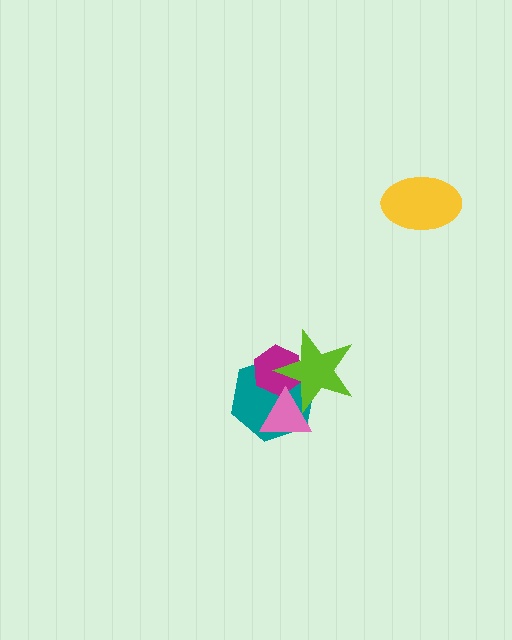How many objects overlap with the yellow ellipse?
0 objects overlap with the yellow ellipse.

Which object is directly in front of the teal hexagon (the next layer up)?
The magenta hexagon is directly in front of the teal hexagon.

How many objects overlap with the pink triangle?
3 objects overlap with the pink triangle.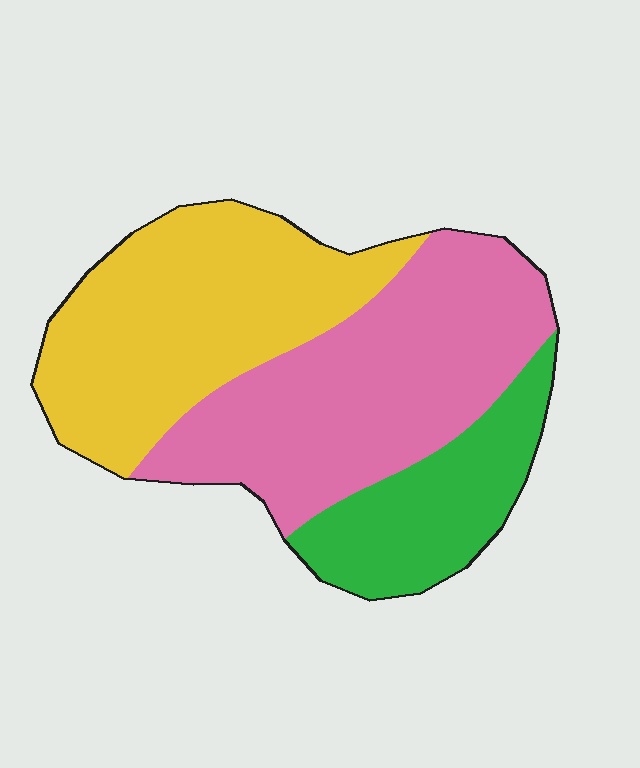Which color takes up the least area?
Green, at roughly 20%.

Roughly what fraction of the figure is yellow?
Yellow takes up between a quarter and a half of the figure.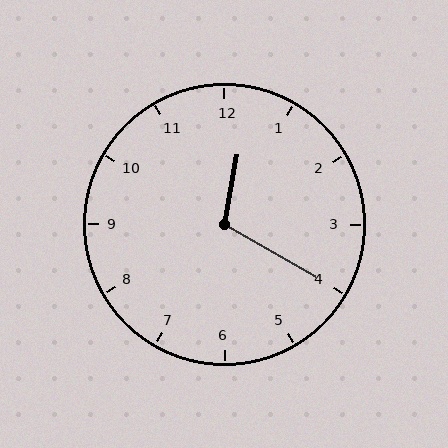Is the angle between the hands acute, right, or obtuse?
It is obtuse.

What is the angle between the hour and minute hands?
Approximately 110 degrees.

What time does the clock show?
12:20.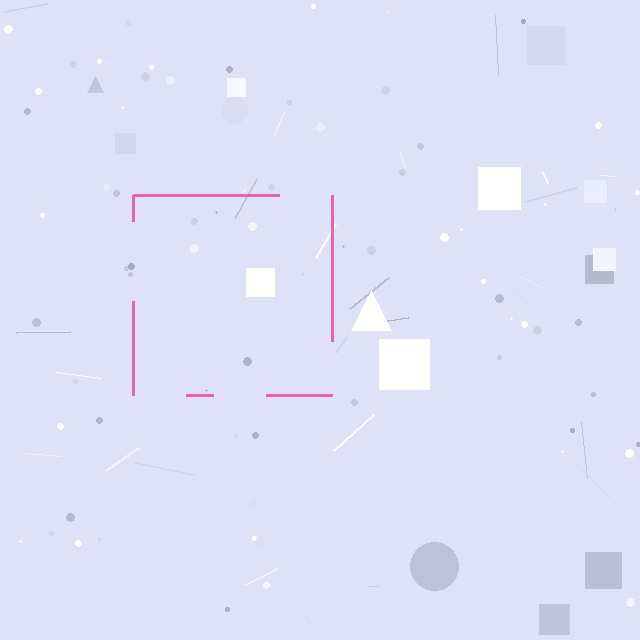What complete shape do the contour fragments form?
The contour fragments form a square.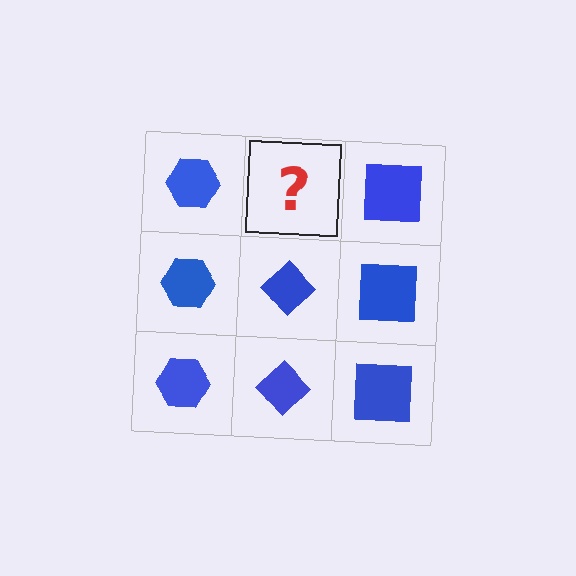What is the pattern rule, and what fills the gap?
The rule is that each column has a consistent shape. The gap should be filled with a blue diamond.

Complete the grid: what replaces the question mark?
The question mark should be replaced with a blue diamond.